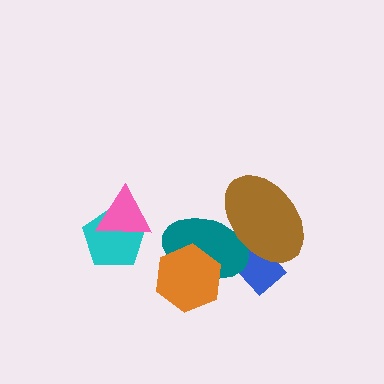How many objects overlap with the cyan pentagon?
1 object overlaps with the cyan pentagon.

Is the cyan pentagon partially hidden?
Yes, it is partially covered by another shape.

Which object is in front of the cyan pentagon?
The pink triangle is in front of the cyan pentagon.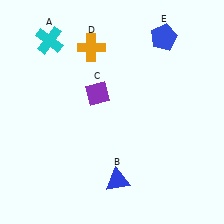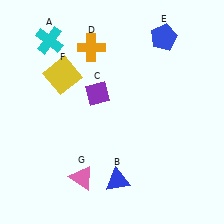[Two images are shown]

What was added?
A yellow square (F), a pink triangle (G) were added in Image 2.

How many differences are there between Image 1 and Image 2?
There are 2 differences between the two images.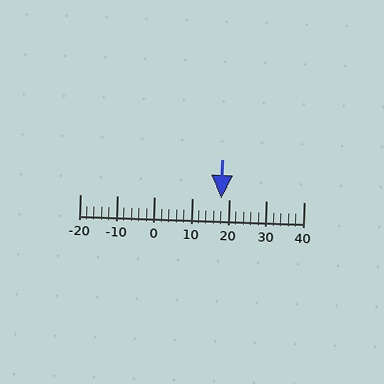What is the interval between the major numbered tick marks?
The major tick marks are spaced 10 units apart.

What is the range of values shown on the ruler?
The ruler shows values from -20 to 40.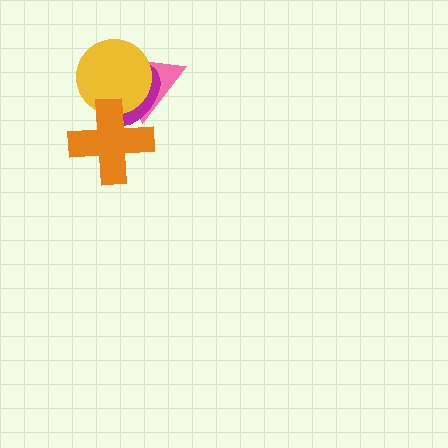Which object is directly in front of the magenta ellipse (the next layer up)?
The yellow circle is directly in front of the magenta ellipse.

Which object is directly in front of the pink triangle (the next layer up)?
The magenta ellipse is directly in front of the pink triangle.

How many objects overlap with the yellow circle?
3 objects overlap with the yellow circle.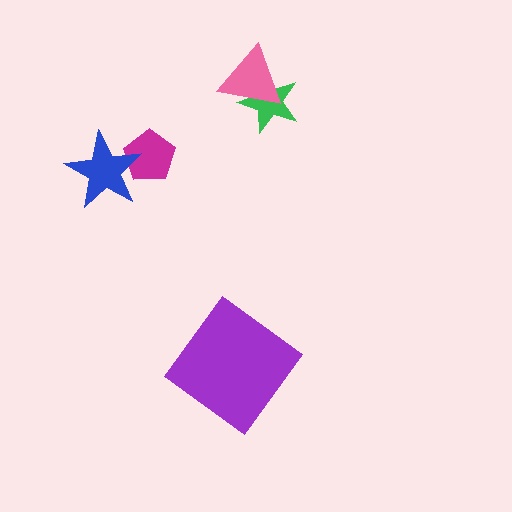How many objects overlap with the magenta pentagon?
1 object overlaps with the magenta pentagon.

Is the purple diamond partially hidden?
No, no other shape covers it.